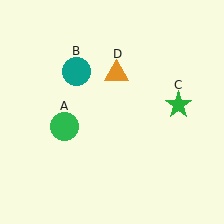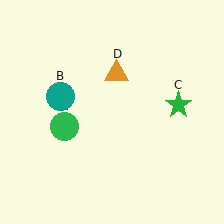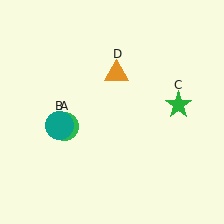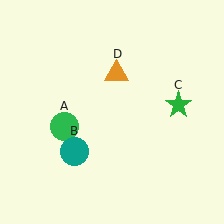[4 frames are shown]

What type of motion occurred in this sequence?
The teal circle (object B) rotated counterclockwise around the center of the scene.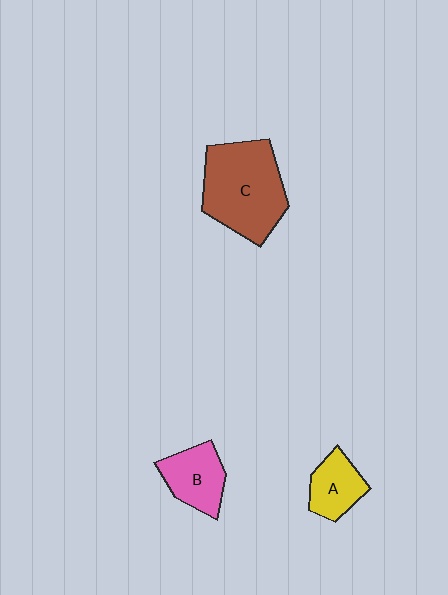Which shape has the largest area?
Shape C (brown).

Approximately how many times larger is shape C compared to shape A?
Approximately 2.4 times.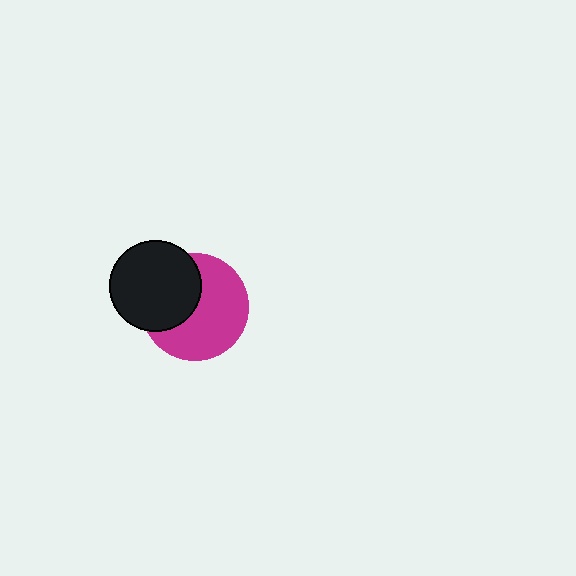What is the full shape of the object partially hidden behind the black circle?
The partially hidden object is a magenta circle.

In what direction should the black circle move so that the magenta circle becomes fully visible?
The black circle should move left. That is the shortest direction to clear the overlap and leave the magenta circle fully visible.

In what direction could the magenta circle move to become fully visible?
The magenta circle could move right. That would shift it out from behind the black circle entirely.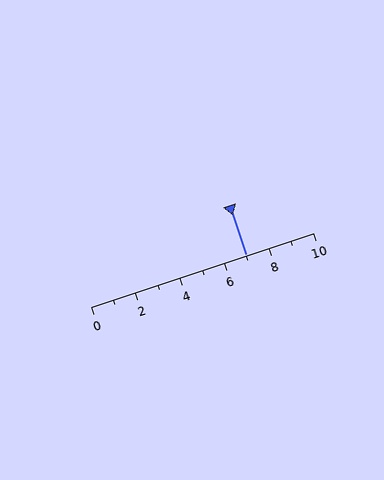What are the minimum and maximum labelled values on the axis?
The axis runs from 0 to 10.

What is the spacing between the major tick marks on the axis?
The major ticks are spaced 2 apart.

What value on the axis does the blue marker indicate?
The marker indicates approximately 7.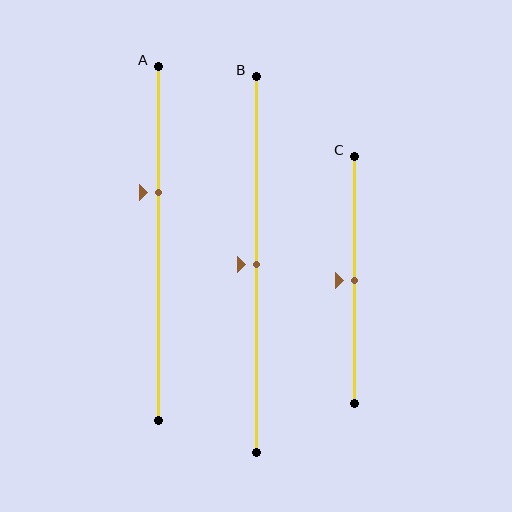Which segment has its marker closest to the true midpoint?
Segment B has its marker closest to the true midpoint.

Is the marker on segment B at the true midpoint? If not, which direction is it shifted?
Yes, the marker on segment B is at the true midpoint.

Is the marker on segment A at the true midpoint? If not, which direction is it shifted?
No, the marker on segment A is shifted upward by about 15% of the segment length.